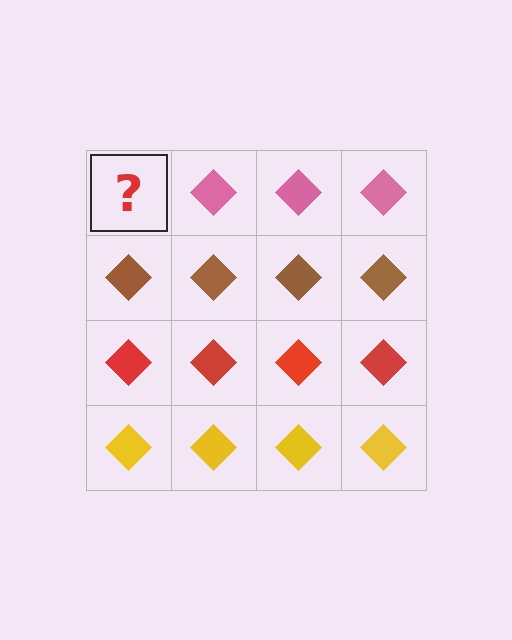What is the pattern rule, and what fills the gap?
The rule is that each row has a consistent color. The gap should be filled with a pink diamond.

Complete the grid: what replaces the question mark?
The question mark should be replaced with a pink diamond.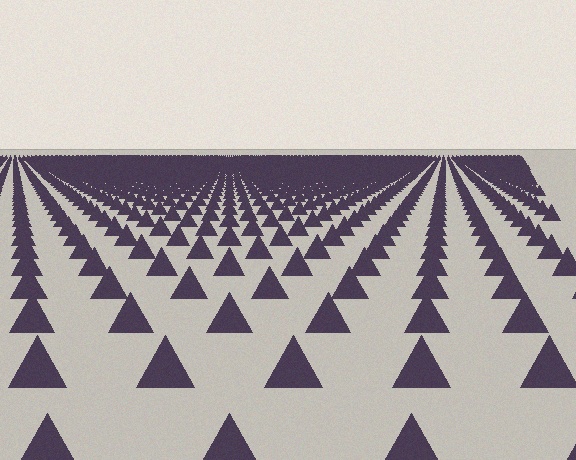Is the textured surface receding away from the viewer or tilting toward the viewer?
The surface is receding away from the viewer. Texture elements get smaller and denser toward the top.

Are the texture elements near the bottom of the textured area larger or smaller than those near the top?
Larger. Near the bottom, elements are closer to the viewer and appear at a bigger on-screen size.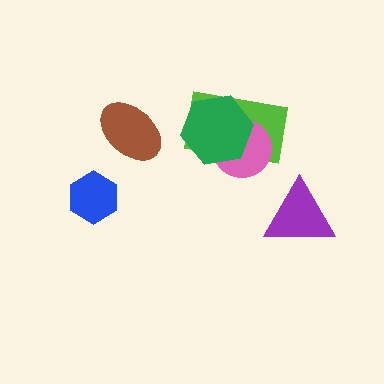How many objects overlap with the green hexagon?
2 objects overlap with the green hexagon.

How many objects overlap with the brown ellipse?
0 objects overlap with the brown ellipse.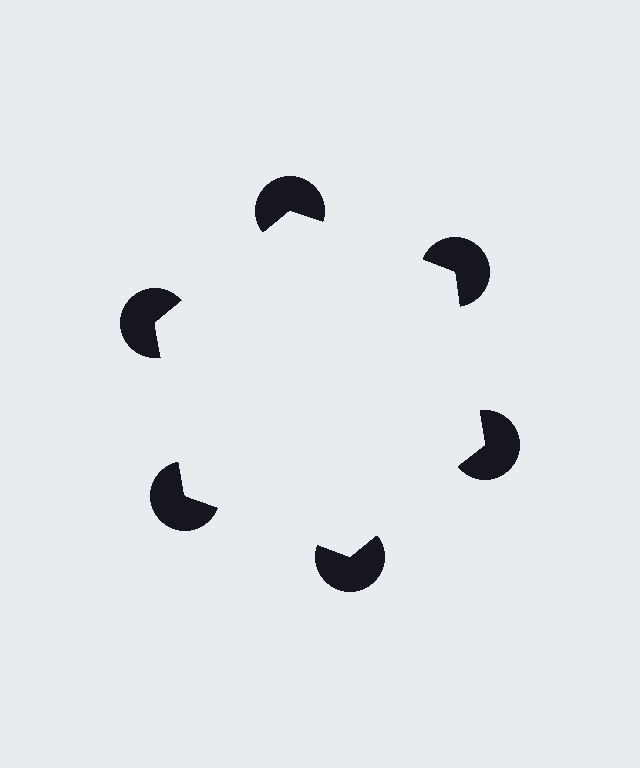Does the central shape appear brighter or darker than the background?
It typically appears slightly brighter than the background, even though no actual brightness change is drawn.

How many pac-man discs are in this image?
There are 6 — one at each vertex of the illusory hexagon.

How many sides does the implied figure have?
6 sides.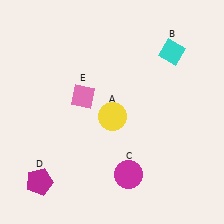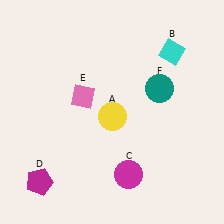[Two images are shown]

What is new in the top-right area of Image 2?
A teal circle (F) was added in the top-right area of Image 2.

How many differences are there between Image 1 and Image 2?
There is 1 difference between the two images.